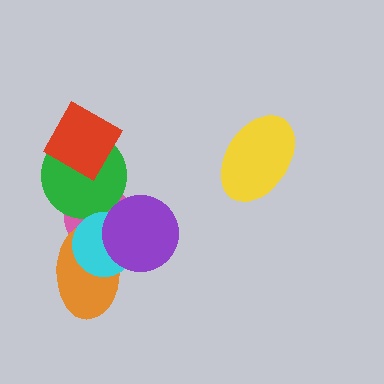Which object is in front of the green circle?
The red square is in front of the green circle.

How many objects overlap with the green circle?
2 objects overlap with the green circle.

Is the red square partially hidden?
No, no other shape covers it.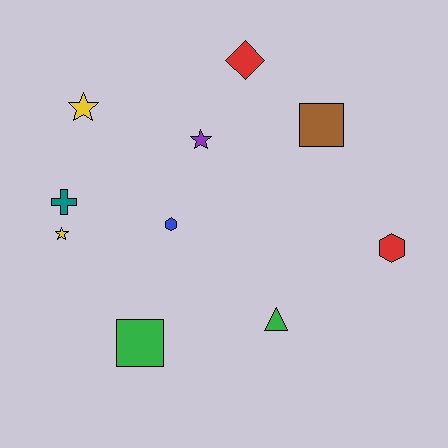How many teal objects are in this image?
There is 1 teal object.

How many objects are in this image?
There are 10 objects.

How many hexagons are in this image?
There are 2 hexagons.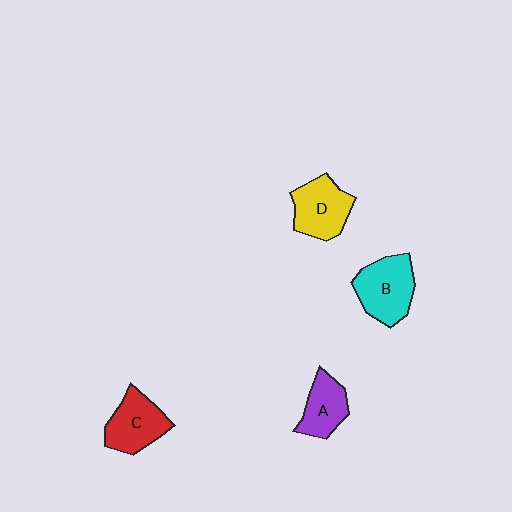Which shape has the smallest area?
Shape A (purple).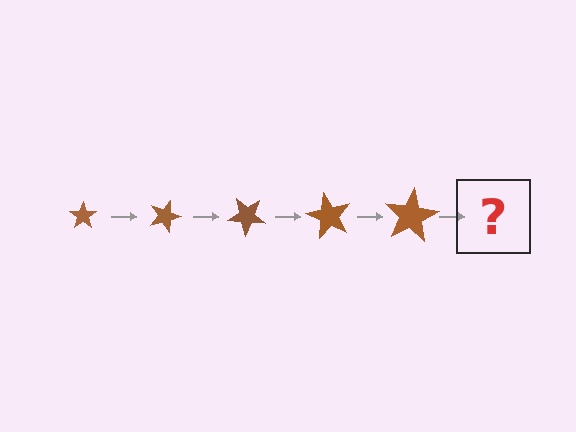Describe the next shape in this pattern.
It should be a star, larger than the previous one and rotated 100 degrees from the start.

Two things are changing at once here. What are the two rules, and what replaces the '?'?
The two rules are that the star grows larger each step and it rotates 20 degrees each step. The '?' should be a star, larger than the previous one and rotated 100 degrees from the start.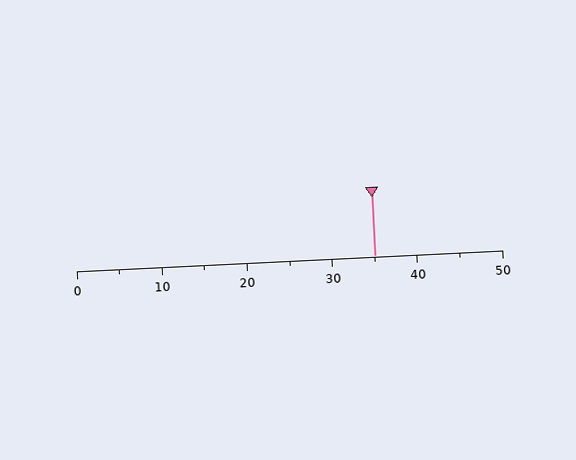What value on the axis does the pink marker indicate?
The marker indicates approximately 35.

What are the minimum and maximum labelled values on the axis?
The axis runs from 0 to 50.